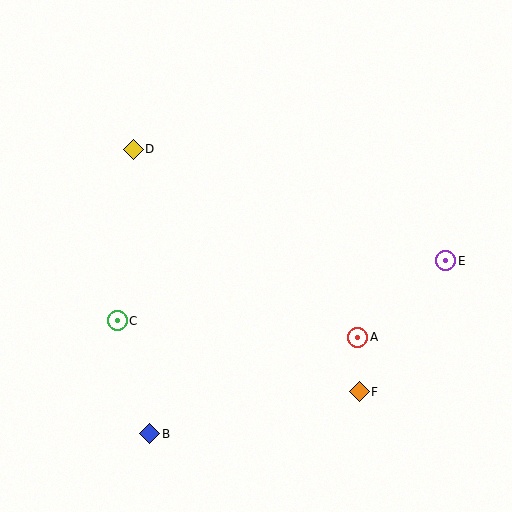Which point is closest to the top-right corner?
Point E is closest to the top-right corner.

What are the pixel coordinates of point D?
Point D is at (133, 149).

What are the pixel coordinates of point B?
Point B is at (150, 434).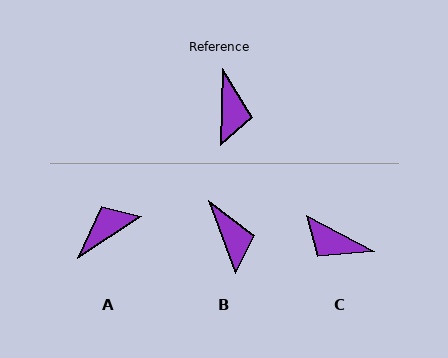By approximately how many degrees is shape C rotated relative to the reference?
Approximately 117 degrees clockwise.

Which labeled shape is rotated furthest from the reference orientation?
A, about 125 degrees away.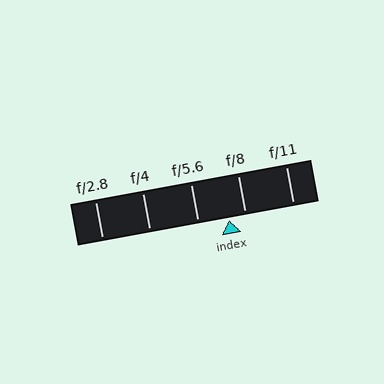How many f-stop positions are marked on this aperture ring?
There are 5 f-stop positions marked.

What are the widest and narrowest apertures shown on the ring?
The widest aperture shown is f/2.8 and the narrowest is f/11.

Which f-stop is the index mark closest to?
The index mark is closest to f/8.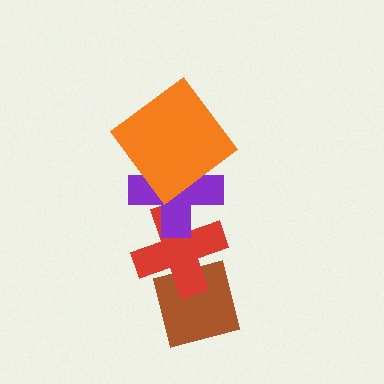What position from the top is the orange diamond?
The orange diamond is 1st from the top.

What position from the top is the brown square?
The brown square is 4th from the top.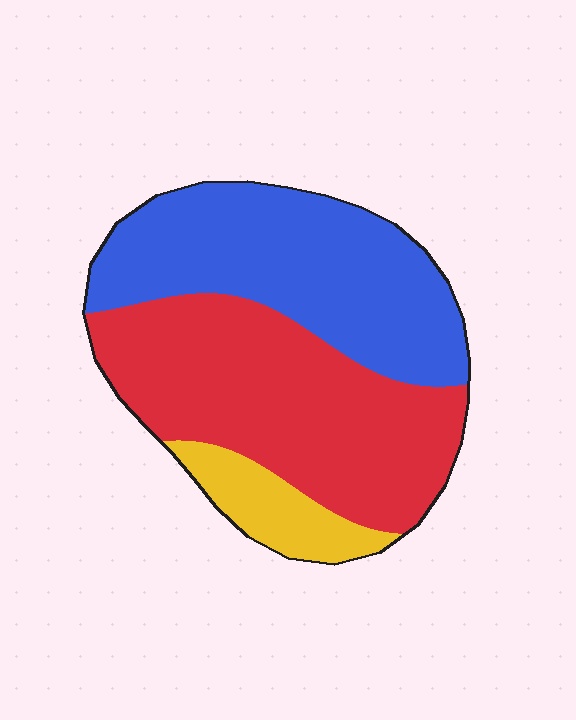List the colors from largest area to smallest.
From largest to smallest: red, blue, yellow.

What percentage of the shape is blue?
Blue takes up between a third and a half of the shape.